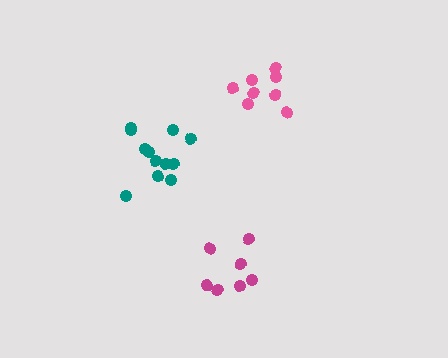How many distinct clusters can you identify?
There are 3 distinct clusters.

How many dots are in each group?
Group 1: 8 dots, Group 2: 12 dots, Group 3: 7 dots (27 total).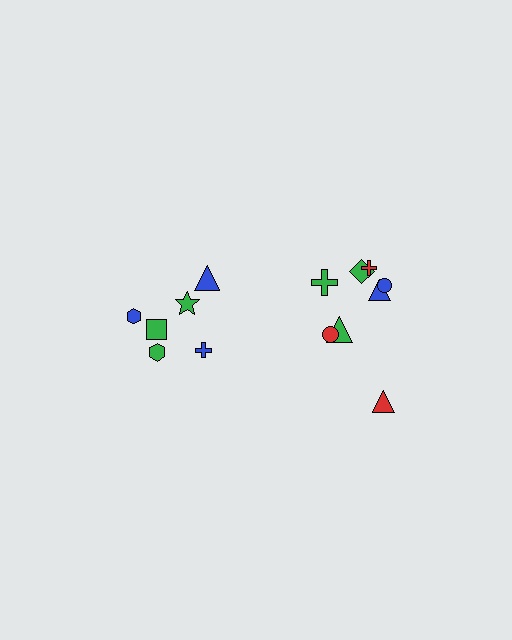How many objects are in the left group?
There are 6 objects.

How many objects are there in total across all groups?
There are 14 objects.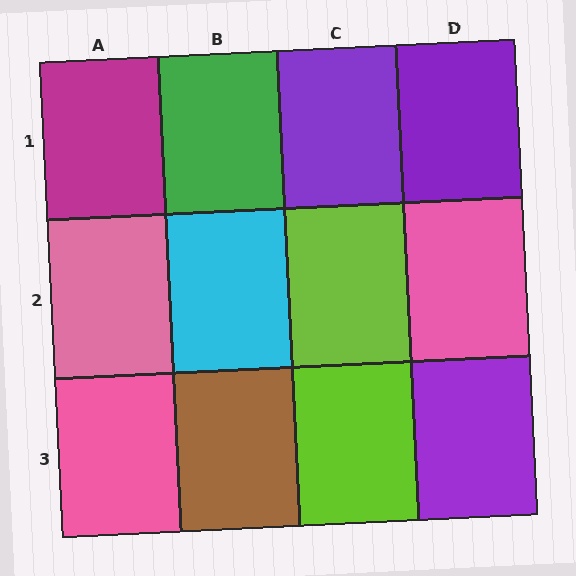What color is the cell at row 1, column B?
Green.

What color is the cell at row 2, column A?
Pink.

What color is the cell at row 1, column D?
Purple.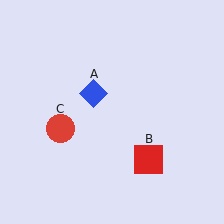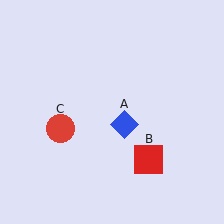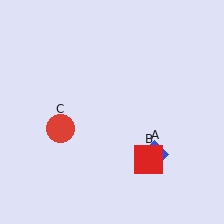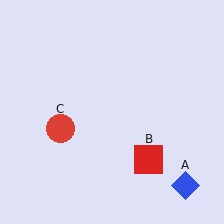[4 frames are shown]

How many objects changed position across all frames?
1 object changed position: blue diamond (object A).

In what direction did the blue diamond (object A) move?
The blue diamond (object A) moved down and to the right.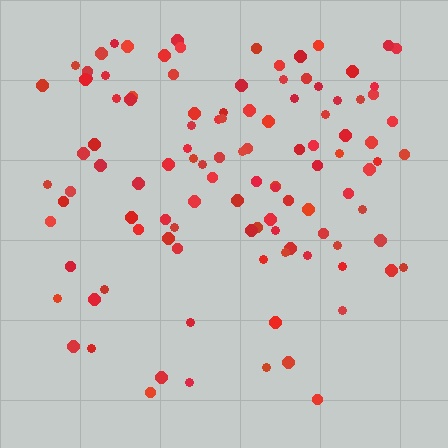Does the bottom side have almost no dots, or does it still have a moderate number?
Still a moderate number, just noticeably fewer than the top.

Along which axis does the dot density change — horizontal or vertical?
Vertical.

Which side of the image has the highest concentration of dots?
The top.